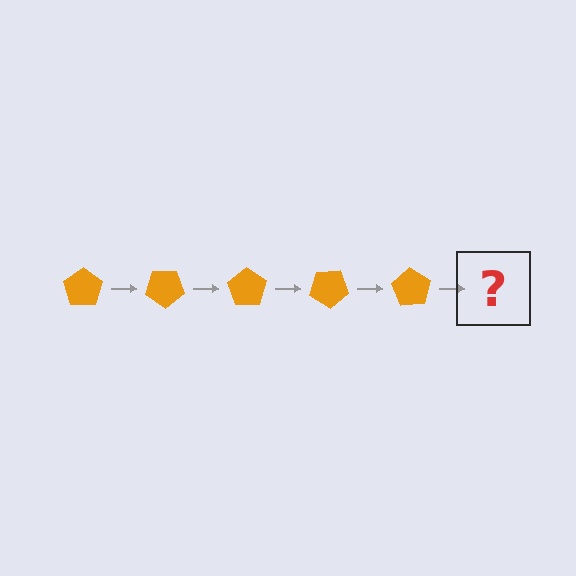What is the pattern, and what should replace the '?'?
The pattern is that the pentagon rotates 35 degrees each step. The '?' should be an orange pentagon rotated 175 degrees.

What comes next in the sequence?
The next element should be an orange pentagon rotated 175 degrees.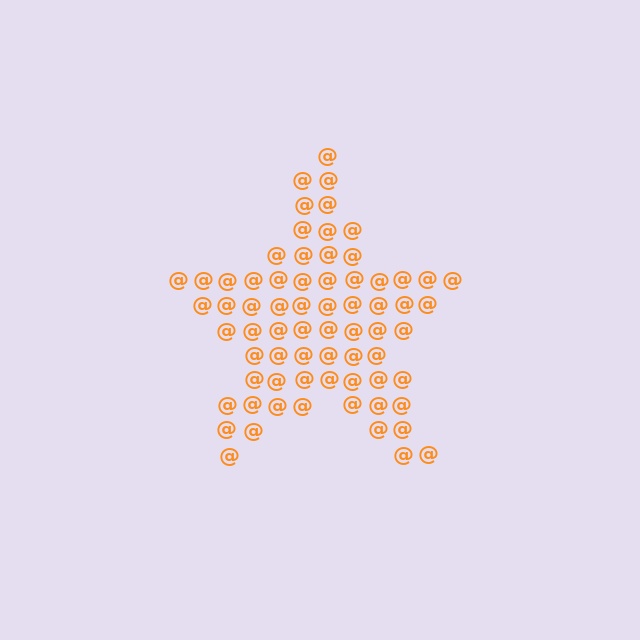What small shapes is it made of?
It is made of small at signs.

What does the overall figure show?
The overall figure shows a star.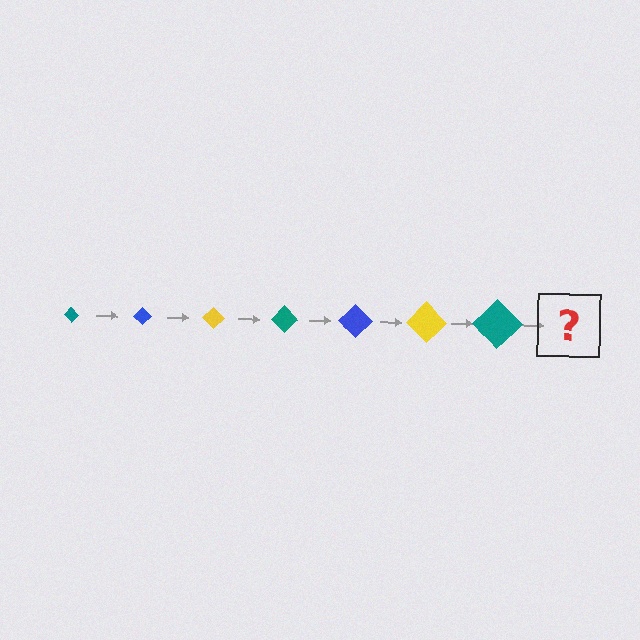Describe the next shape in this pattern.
It should be a blue diamond, larger than the previous one.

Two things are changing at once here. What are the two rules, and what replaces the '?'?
The two rules are that the diamond grows larger each step and the color cycles through teal, blue, and yellow. The '?' should be a blue diamond, larger than the previous one.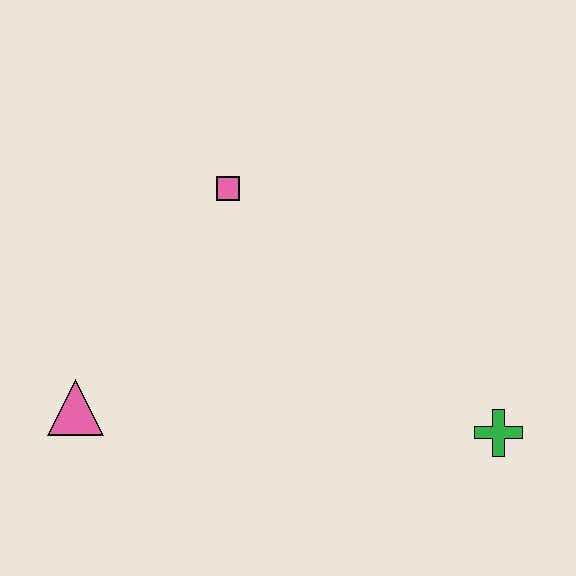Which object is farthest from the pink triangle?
The green cross is farthest from the pink triangle.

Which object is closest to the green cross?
The pink square is closest to the green cross.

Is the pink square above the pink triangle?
Yes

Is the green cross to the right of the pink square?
Yes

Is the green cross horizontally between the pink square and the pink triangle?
No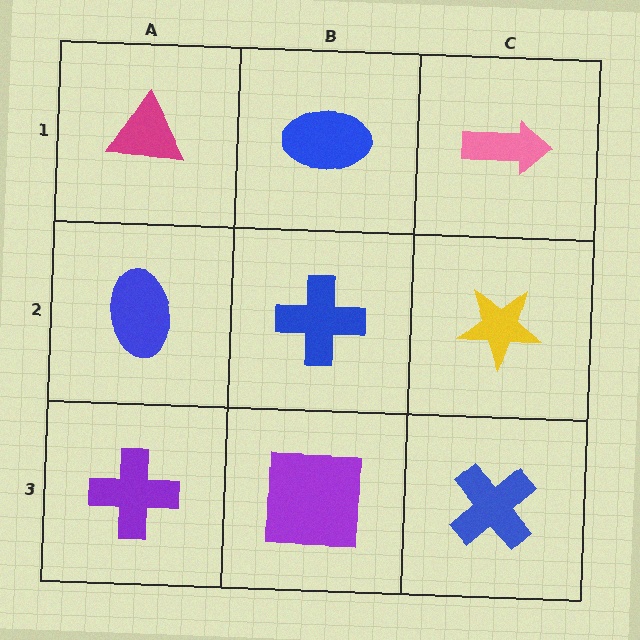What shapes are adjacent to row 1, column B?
A blue cross (row 2, column B), a magenta triangle (row 1, column A), a pink arrow (row 1, column C).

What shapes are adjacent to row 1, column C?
A yellow star (row 2, column C), a blue ellipse (row 1, column B).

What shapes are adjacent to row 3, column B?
A blue cross (row 2, column B), a purple cross (row 3, column A), a blue cross (row 3, column C).